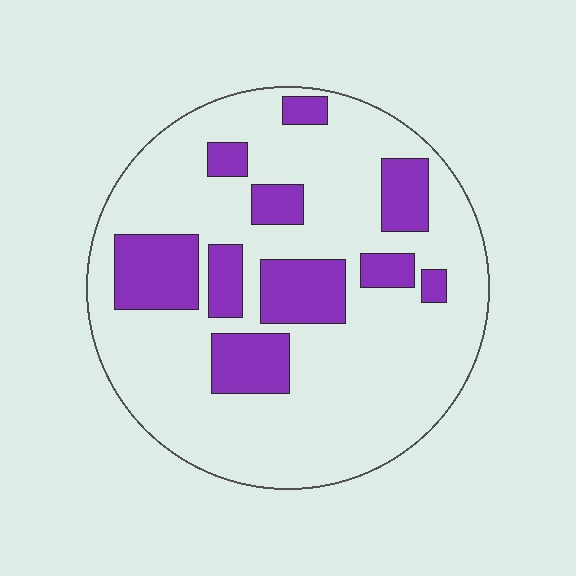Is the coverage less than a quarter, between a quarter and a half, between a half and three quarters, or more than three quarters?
Less than a quarter.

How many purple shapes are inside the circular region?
10.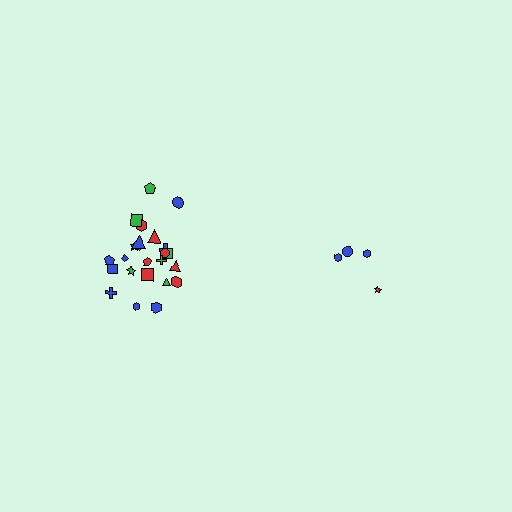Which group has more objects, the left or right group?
The left group.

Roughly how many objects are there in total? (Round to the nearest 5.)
Roughly 30 objects in total.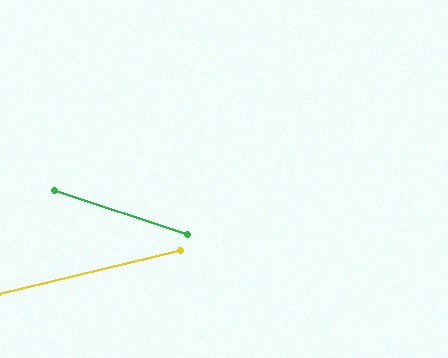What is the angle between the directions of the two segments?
Approximately 32 degrees.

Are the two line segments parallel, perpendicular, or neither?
Neither parallel nor perpendicular — they differ by about 32°.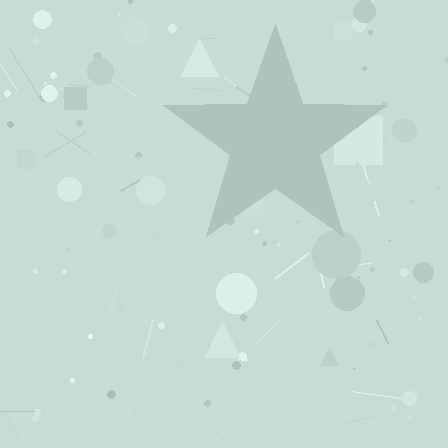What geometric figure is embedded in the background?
A star is embedded in the background.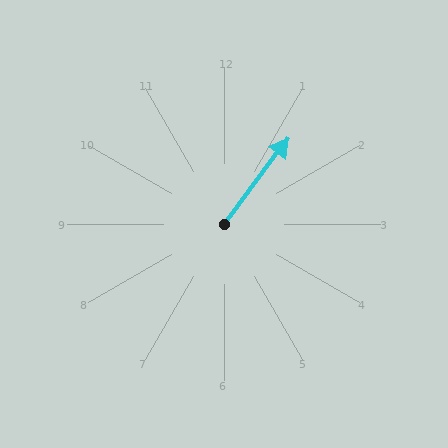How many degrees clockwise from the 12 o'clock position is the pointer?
Approximately 37 degrees.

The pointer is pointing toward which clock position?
Roughly 1 o'clock.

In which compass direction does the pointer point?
Northeast.